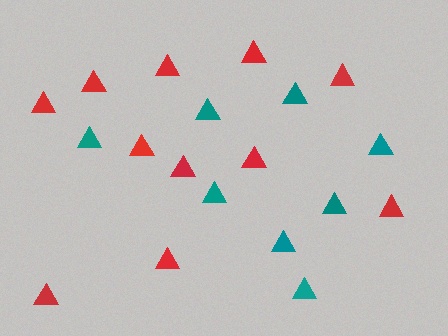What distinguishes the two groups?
There are 2 groups: one group of red triangles (11) and one group of teal triangles (8).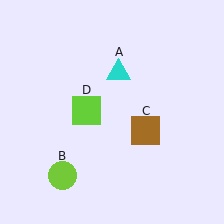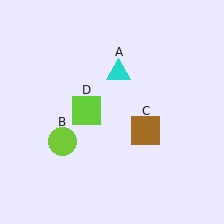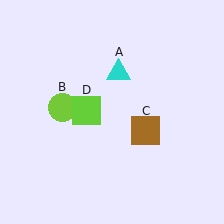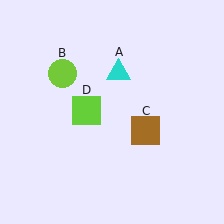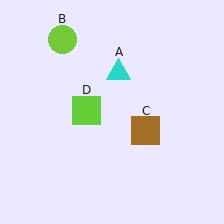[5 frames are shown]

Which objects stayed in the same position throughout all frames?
Cyan triangle (object A) and brown square (object C) and lime square (object D) remained stationary.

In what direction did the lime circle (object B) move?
The lime circle (object B) moved up.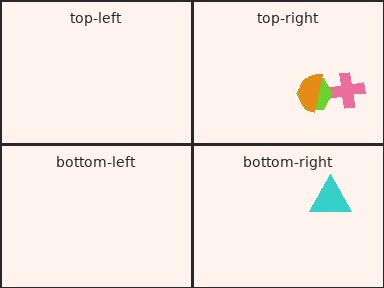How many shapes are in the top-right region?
3.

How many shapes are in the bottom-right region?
1.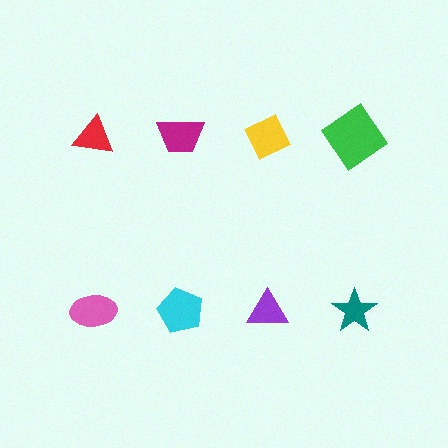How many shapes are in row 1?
4 shapes.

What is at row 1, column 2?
A magenta trapezoid.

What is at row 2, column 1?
A pink ellipse.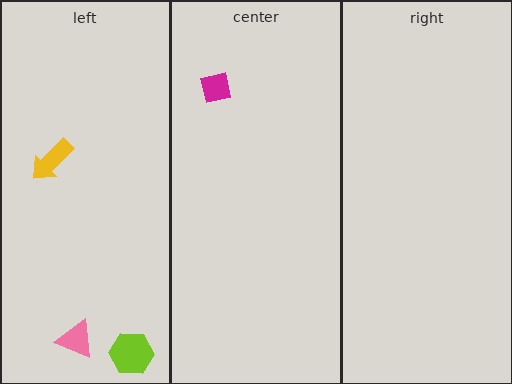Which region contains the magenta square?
The center region.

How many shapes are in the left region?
3.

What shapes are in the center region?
The magenta square.